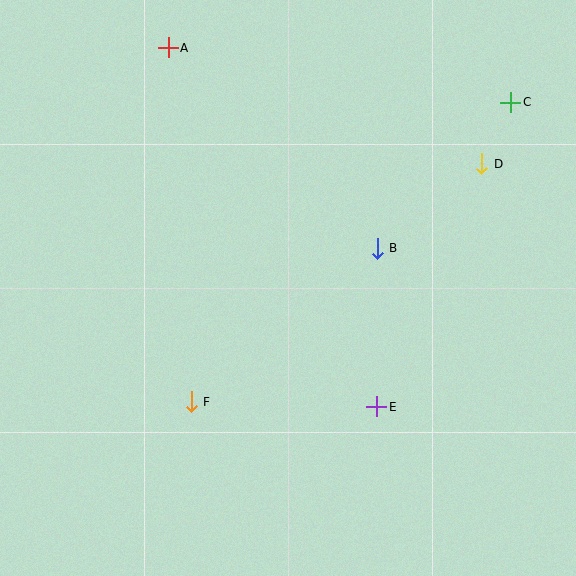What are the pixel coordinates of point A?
Point A is at (168, 48).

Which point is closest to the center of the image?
Point B at (377, 248) is closest to the center.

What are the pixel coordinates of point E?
Point E is at (377, 407).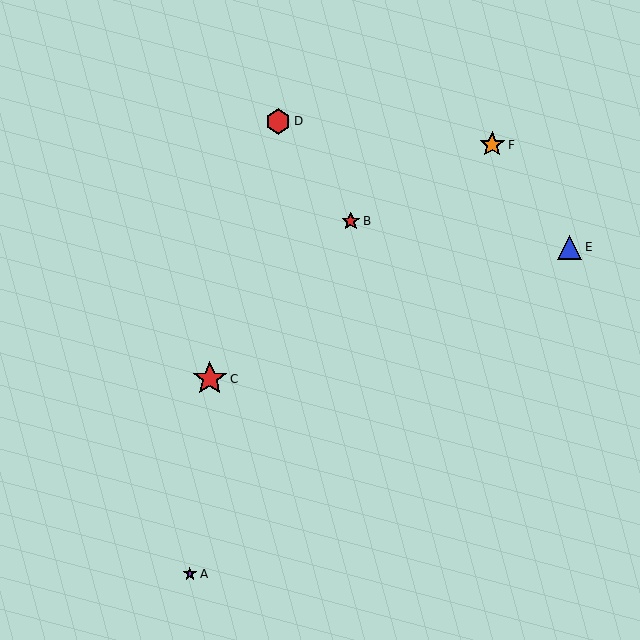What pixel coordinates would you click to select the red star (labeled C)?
Click at (210, 379) to select the red star C.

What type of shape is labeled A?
Shape A is a purple star.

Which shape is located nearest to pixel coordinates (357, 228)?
The red star (labeled B) at (351, 221) is nearest to that location.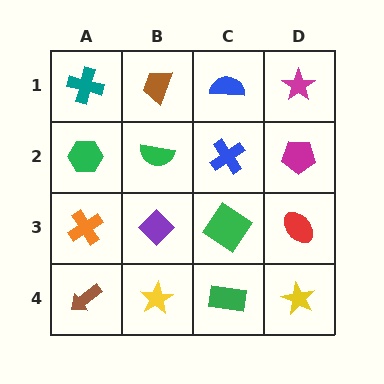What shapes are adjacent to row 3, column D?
A magenta pentagon (row 2, column D), a yellow star (row 4, column D), a green diamond (row 3, column C).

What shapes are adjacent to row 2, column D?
A magenta star (row 1, column D), a red ellipse (row 3, column D), a blue cross (row 2, column C).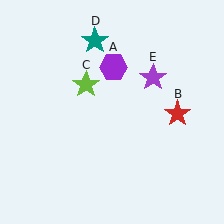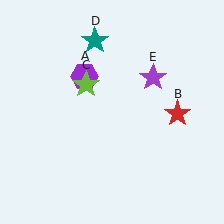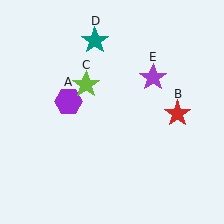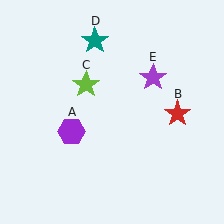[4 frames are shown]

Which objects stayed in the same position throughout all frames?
Red star (object B) and lime star (object C) and teal star (object D) and purple star (object E) remained stationary.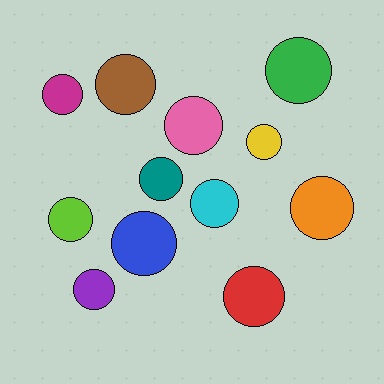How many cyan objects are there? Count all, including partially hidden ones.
There is 1 cyan object.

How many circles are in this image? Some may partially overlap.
There are 12 circles.